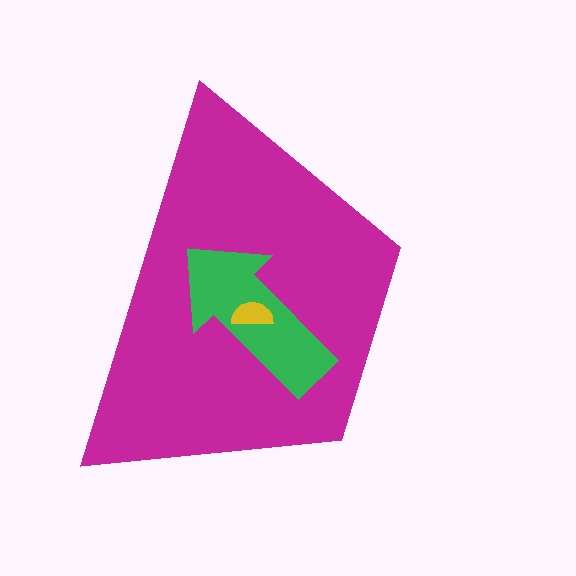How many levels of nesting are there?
3.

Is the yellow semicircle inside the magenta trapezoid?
Yes.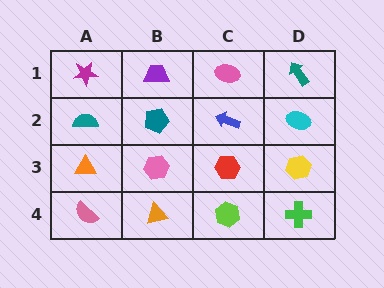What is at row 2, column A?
A teal semicircle.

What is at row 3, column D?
A yellow hexagon.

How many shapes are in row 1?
4 shapes.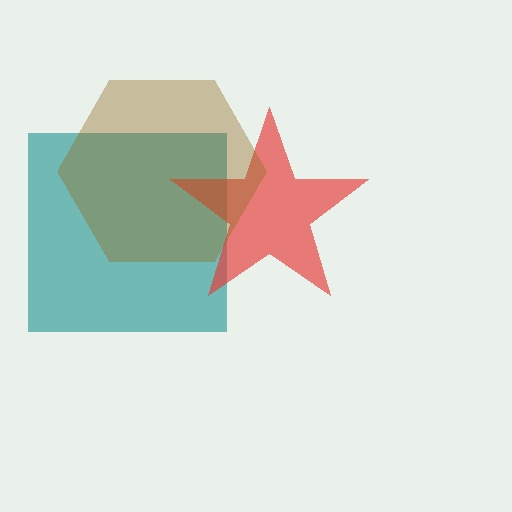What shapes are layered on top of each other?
The layered shapes are: a teal square, a red star, a brown hexagon.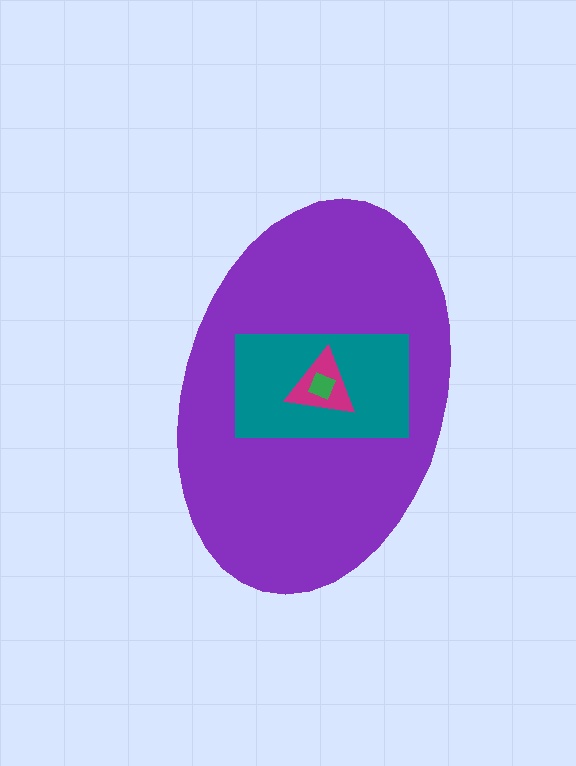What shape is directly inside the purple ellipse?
The teal rectangle.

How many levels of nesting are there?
4.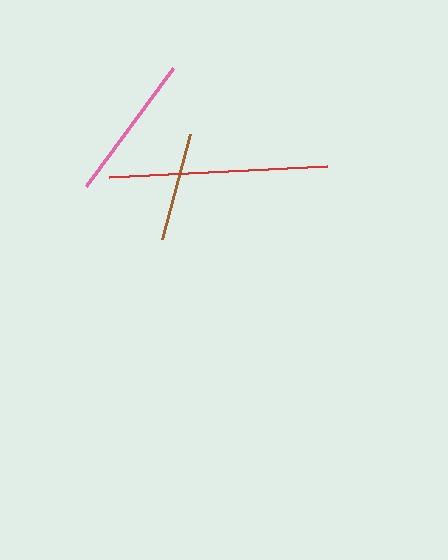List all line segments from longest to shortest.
From longest to shortest: red, pink, brown.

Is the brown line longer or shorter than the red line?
The red line is longer than the brown line.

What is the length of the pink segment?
The pink segment is approximately 147 pixels long.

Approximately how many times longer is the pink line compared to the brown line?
The pink line is approximately 1.4 times the length of the brown line.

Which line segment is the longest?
The red line is the longest at approximately 218 pixels.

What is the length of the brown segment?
The brown segment is approximately 109 pixels long.